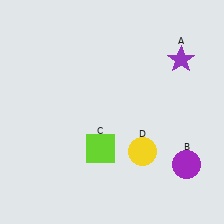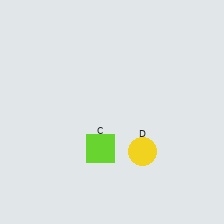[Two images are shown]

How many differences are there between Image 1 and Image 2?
There are 2 differences between the two images.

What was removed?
The purple circle (B), the purple star (A) were removed in Image 2.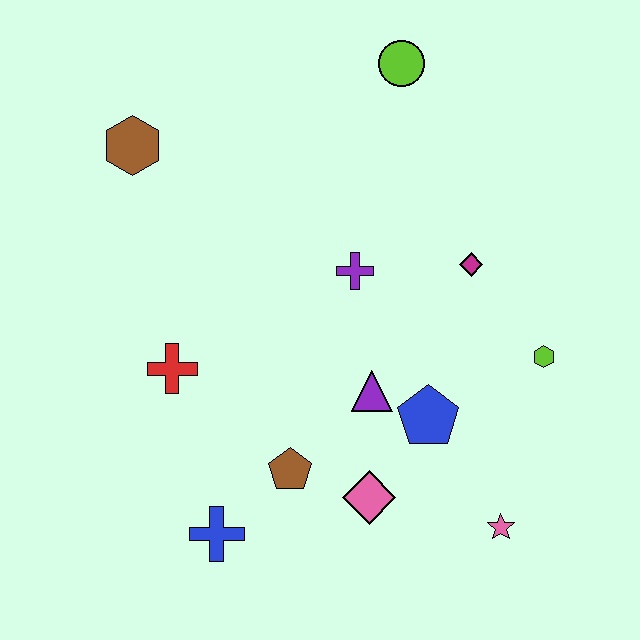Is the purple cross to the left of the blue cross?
No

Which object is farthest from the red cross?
The lime circle is farthest from the red cross.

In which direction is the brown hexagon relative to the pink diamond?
The brown hexagon is above the pink diamond.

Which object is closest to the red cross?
The brown pentagon is closest to the red cross.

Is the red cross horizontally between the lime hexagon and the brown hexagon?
Yes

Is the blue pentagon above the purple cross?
No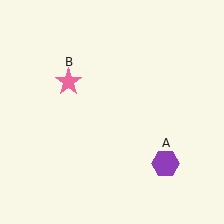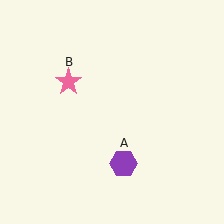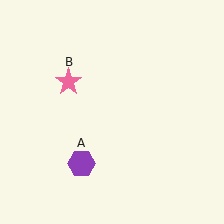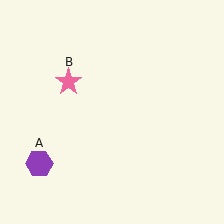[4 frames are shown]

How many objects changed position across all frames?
1 object changed position: purple hexagon (object A).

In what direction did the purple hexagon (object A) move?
The purple hexagon (object A) moved left.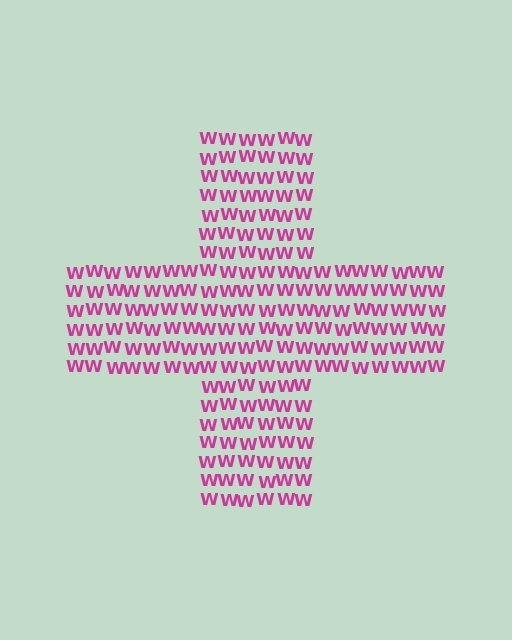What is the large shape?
The large shape is a cross.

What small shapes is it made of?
It is made of small letter W's.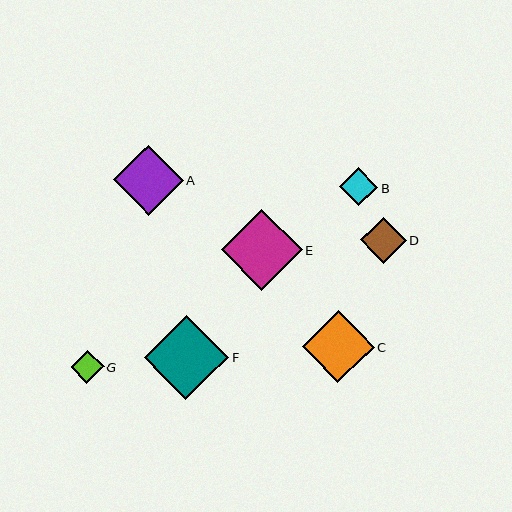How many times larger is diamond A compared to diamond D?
Diamond A is approximately 1.5 times the size of diamond D.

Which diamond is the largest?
Diamond F is the largest with a size of approximately 84 pixels.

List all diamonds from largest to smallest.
From largest to smallest: F, E, C, A, D, B, G.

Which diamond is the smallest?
Diamond G is the smallest with a size of approximately 33 pixels.